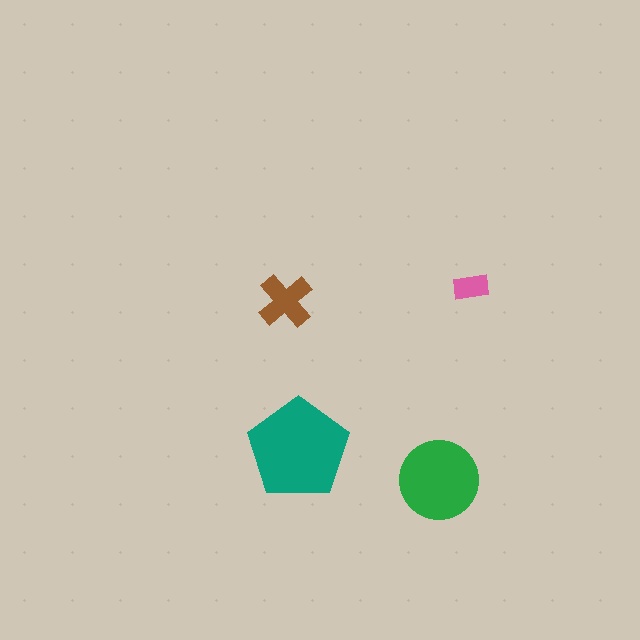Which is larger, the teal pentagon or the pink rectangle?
The teal pentagon.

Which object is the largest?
The teal pentagon.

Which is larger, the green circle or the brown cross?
The green circle.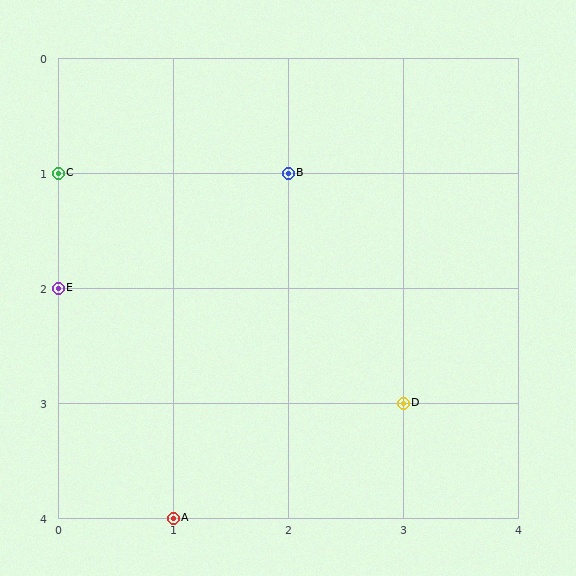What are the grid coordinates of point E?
Point E is at grid coordinates (0, 2).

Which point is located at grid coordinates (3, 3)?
Point D is at (3, 3).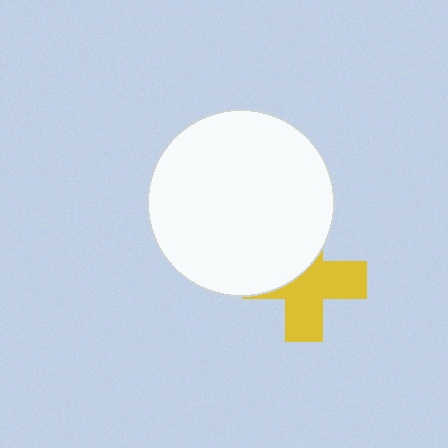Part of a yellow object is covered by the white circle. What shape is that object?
It is a cross.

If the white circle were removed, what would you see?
You would see the complete yellow cross.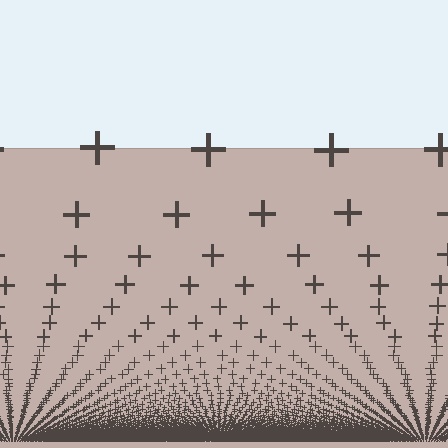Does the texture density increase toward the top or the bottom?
Density increases toward the bottom.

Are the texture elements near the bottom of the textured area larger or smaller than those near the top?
Smaller. The gradient is inverted — elements near the bottom are smaller and denser.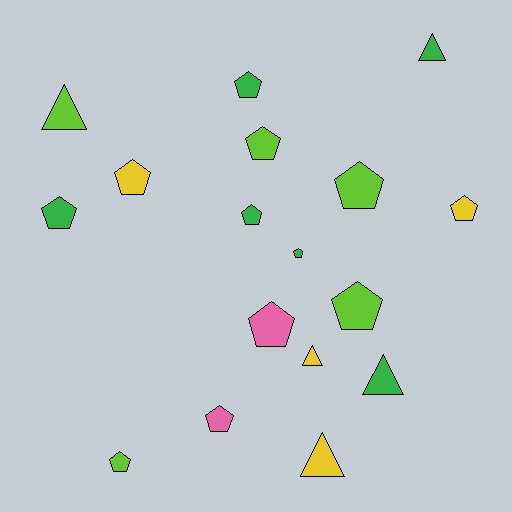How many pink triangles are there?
There are no pink triangles.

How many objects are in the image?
There are 17 objects.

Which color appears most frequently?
Green, with 6 objects.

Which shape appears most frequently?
Pentagon, with 12 objects.